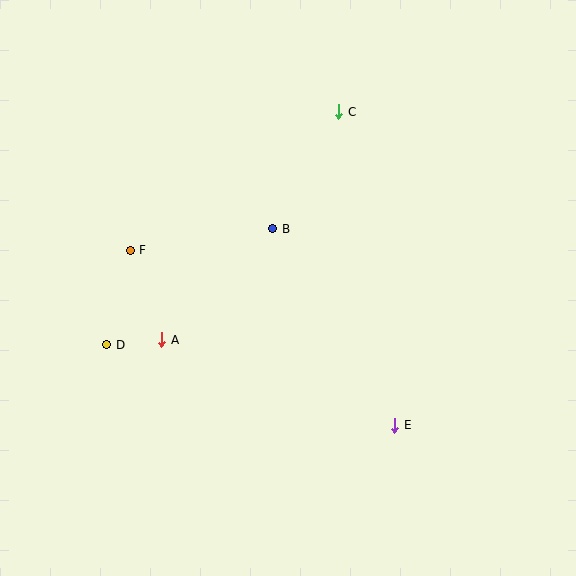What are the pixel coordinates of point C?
Point C is at (339, 112).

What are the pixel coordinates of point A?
Point A is at (162, 340).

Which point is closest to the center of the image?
Point B at (273, 229) is closest to the center.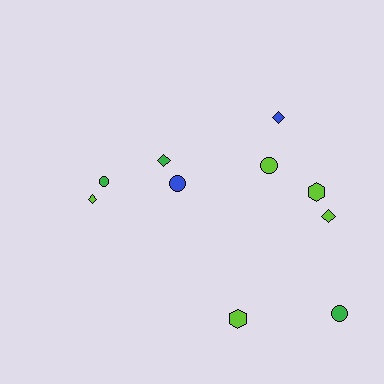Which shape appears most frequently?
Diamond, with 4 objects.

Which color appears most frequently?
Lime, with 5 objects.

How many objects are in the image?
There are 10 objects.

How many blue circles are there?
There is 1 blue circle.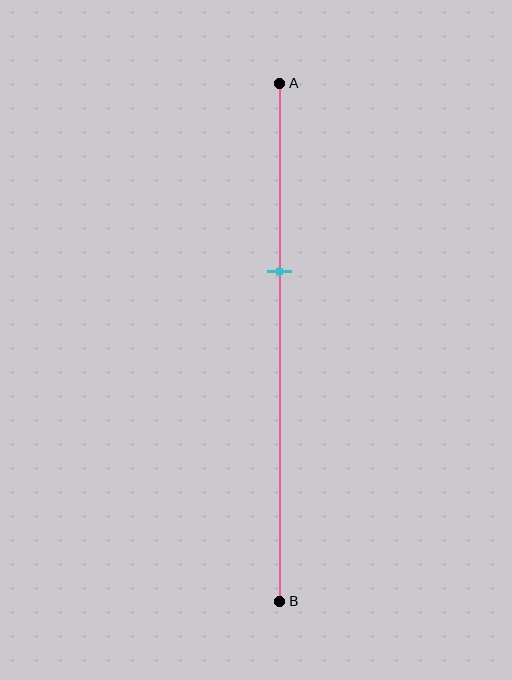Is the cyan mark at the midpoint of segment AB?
No, the mark is at about 35% from A, not at the 50% midpoint.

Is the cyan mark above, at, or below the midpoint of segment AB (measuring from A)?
The cyan mark is above the midpoint of segment AB.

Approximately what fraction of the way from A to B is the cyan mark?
The cyan mark is approximately 35% of the way from A to B.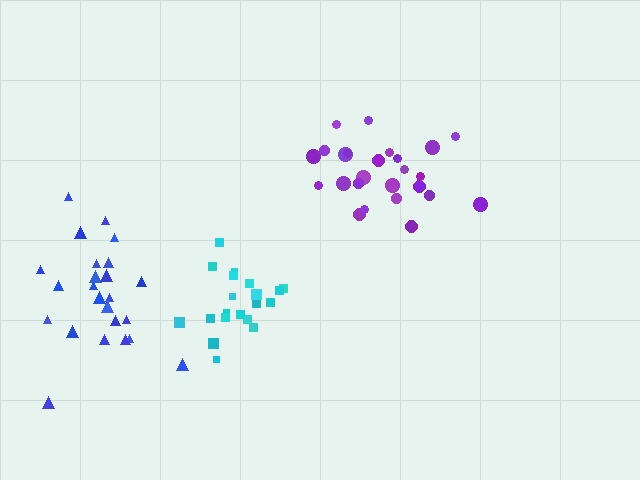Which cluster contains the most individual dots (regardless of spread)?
Purple (25).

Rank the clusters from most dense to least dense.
cyan, purple, blue.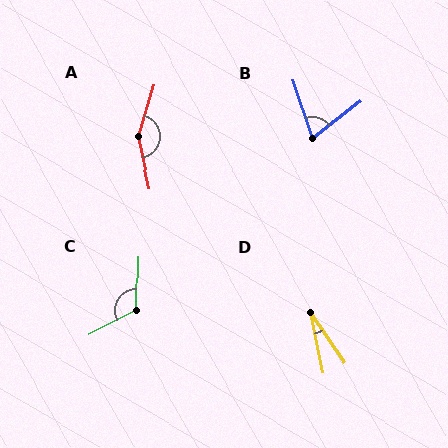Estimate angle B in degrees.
Approximately 72 degrees.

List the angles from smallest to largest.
D (23°), B (72°), C (119°), A (151°).